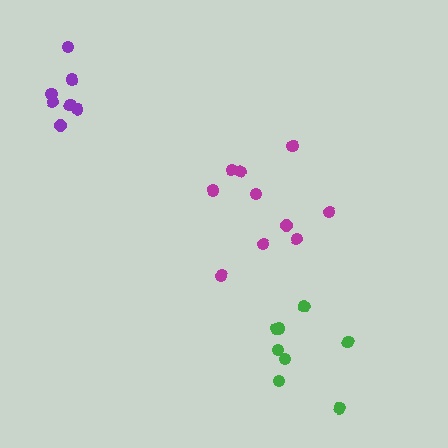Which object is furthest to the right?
The green cluster is rightmost.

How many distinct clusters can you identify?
There are 3 distinct clusters.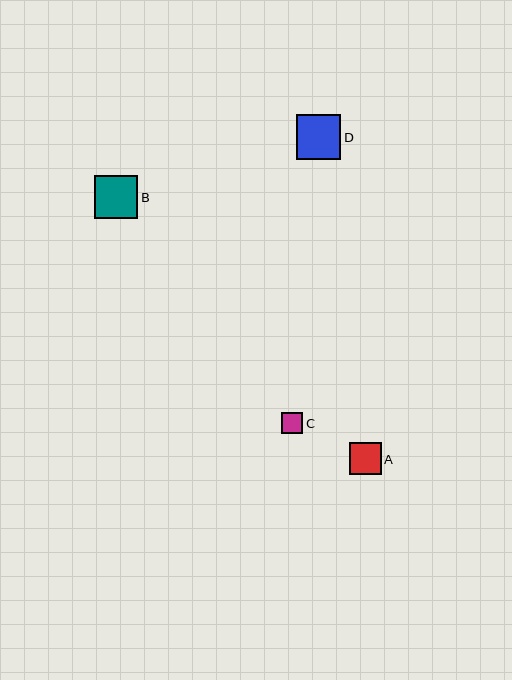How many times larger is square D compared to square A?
Square D is approximately 1.4 times the size of square A.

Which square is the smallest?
Square C is the smallest with a size of approximately 21 pixels.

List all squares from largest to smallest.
From largest to smallest: D, B, A, C.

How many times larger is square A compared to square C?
Square A is approximately 1.5 times the size of square C.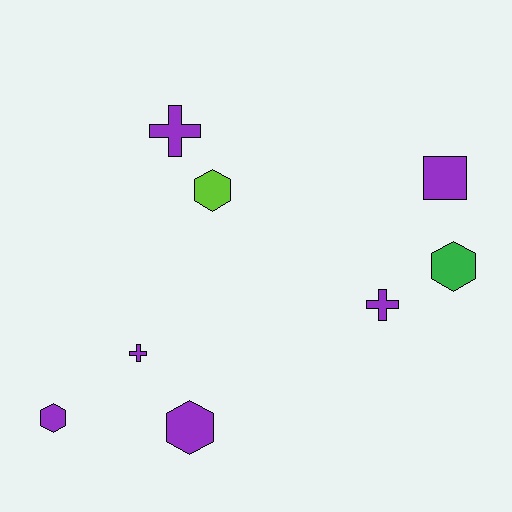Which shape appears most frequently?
Hexagon, with 4 objects.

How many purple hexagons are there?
There are 2 purple hexagons.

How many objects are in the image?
There are 8 objects.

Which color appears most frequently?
Purple, with 6 objects.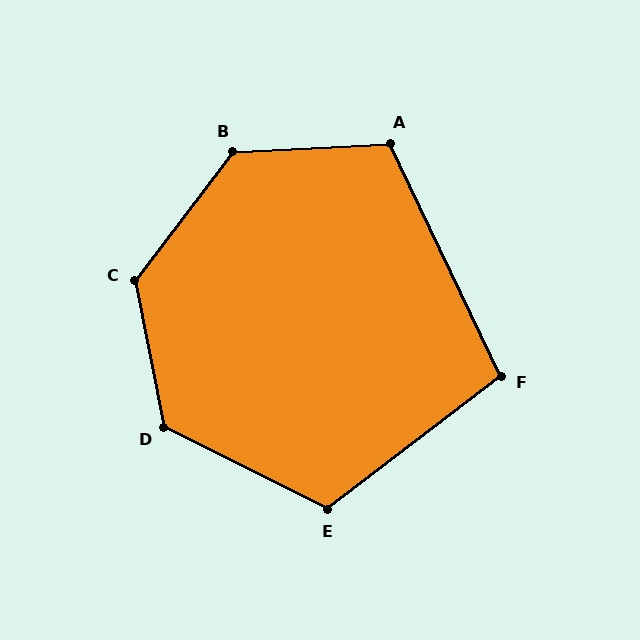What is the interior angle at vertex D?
Approximately 128 degrees (obtuse).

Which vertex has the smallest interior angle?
F, at approximately 102 degrees.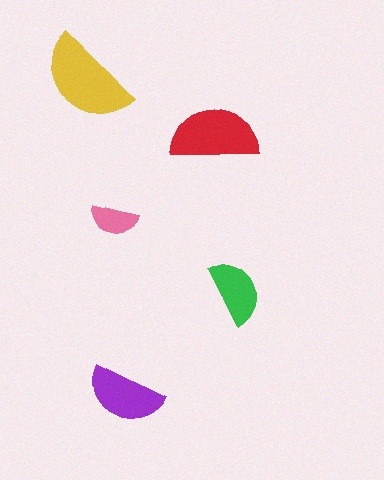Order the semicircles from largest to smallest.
the yellow one, the red one, the purple one, the green one, the pink one.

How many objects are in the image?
There are 5 objects in the image.